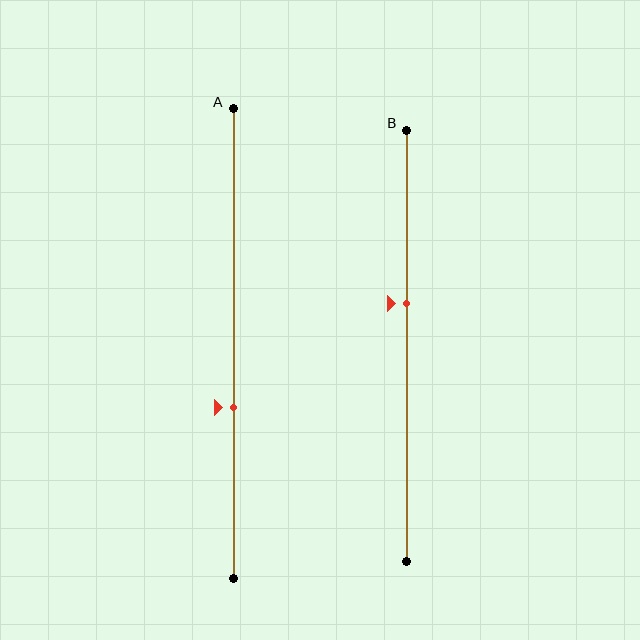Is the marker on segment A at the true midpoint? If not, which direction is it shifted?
No, the marker on segment A is shifted downward by about 13% of the segment length.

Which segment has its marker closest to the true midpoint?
Segment B has its marker closest to the true midpoint.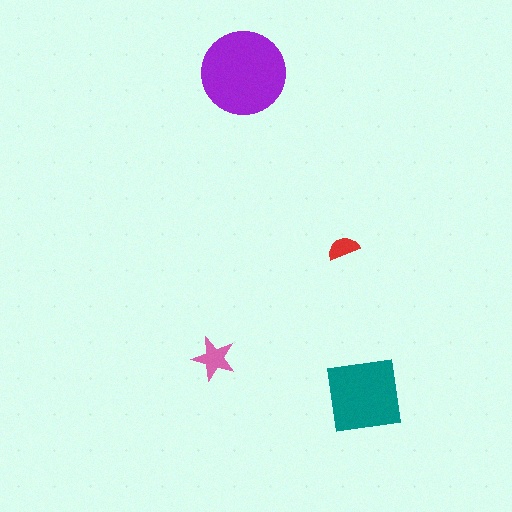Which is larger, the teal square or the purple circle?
The purple circle.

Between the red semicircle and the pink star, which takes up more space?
The pink star.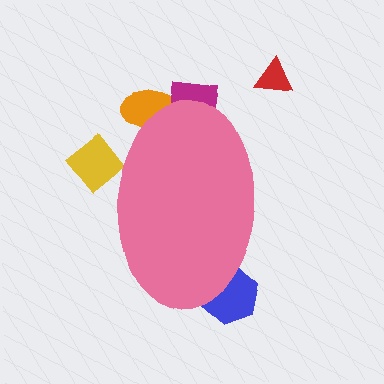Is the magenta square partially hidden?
Yes, the magenta square is partially hidden behind the pink ellipse.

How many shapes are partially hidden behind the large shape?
4 shapes are partially hidden.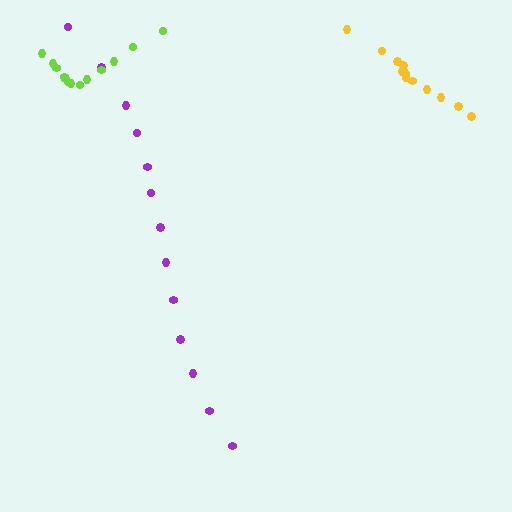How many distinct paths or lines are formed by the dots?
There are 3 distinct paths.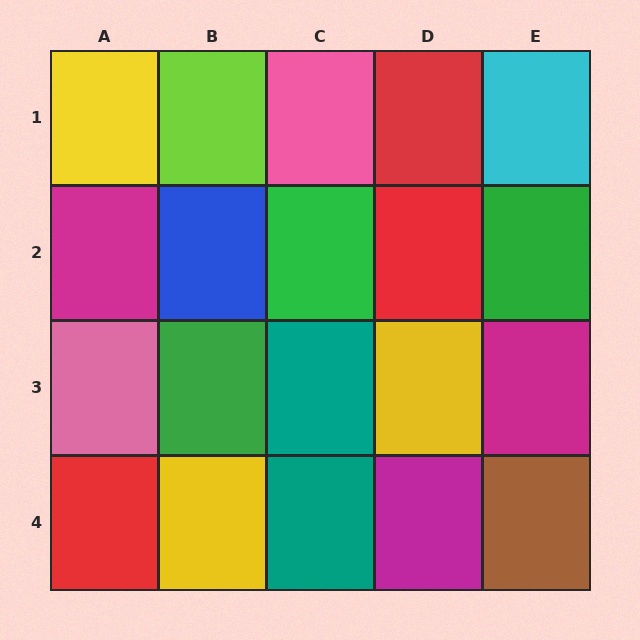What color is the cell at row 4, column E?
Brown.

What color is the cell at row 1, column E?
Cyan.